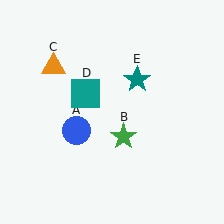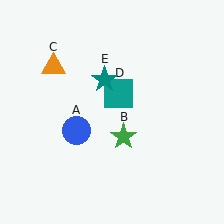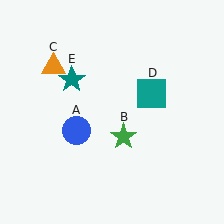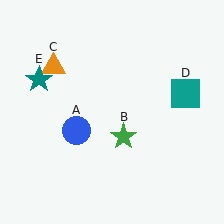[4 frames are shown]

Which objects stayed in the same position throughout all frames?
Blue circle (object A) and green star (object B) and orange triangle (object C) remained stationary.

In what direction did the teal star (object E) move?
The teal star (object E) moved left.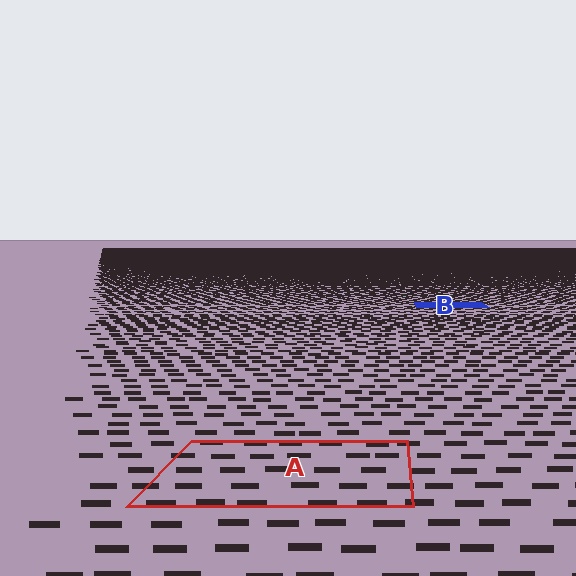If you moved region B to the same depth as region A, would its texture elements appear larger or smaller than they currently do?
They would appear larger. At a closer depth, the same texture elements are projected at a bigger on-screen size.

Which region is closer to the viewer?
Region A is closer. The texture elements there are larger and more spread out.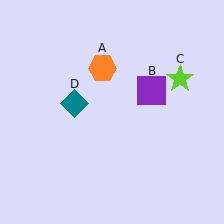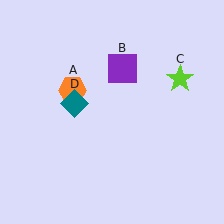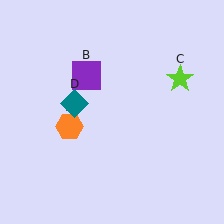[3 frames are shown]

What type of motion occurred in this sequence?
The orange hexagon (object A), purple square (object B) rotated counterclockwise around the center of the scene.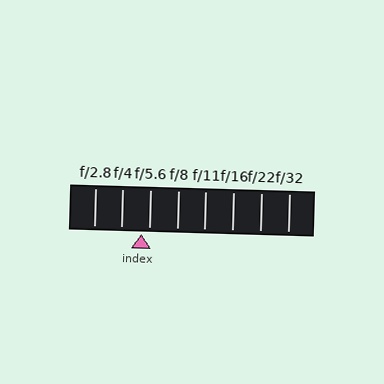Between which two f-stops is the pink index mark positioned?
The index mark is between f/4 and f/5.6.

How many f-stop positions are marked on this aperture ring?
There are 8 f-stop positions marked.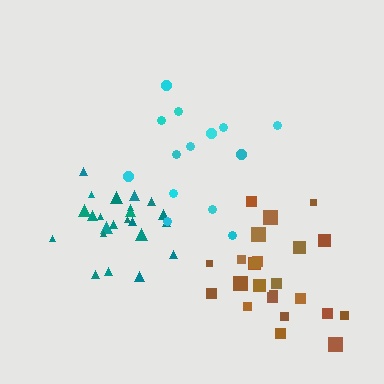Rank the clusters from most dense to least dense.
teal, brown, cyan.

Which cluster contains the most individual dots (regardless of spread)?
Brown (24).